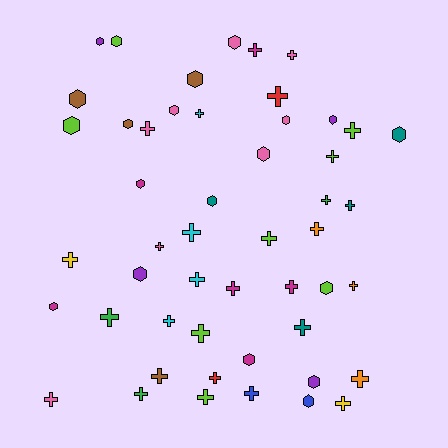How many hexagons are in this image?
There are 20 hexagons.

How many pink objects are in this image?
There are 8 pink objects.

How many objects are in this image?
There are 50 objects.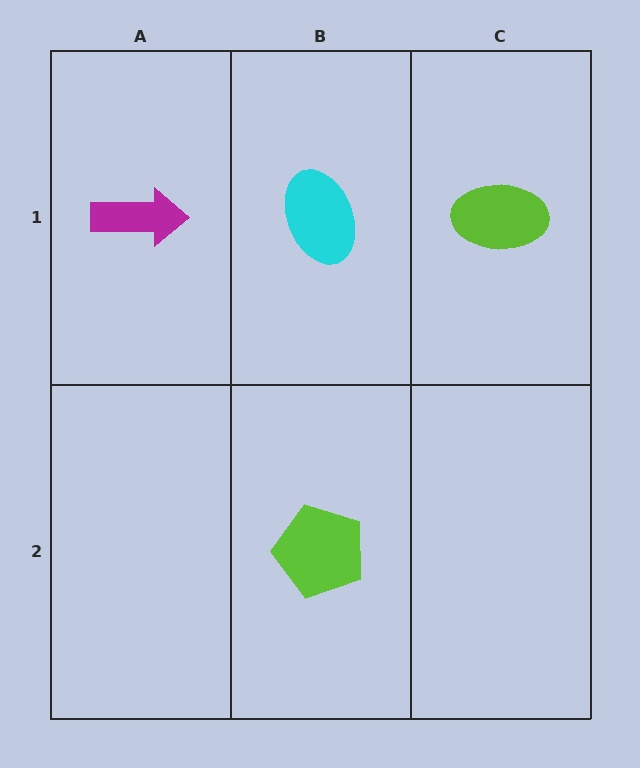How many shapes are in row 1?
3 shapes.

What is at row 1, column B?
A cyan ellipse.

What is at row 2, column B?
A lime pentagon.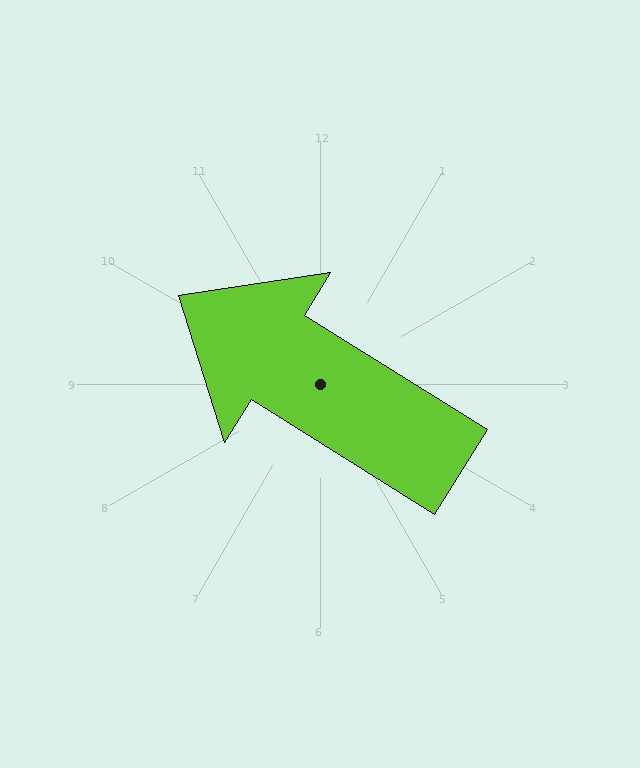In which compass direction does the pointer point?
Northwest.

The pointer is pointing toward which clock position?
Roughly 10 o'clock.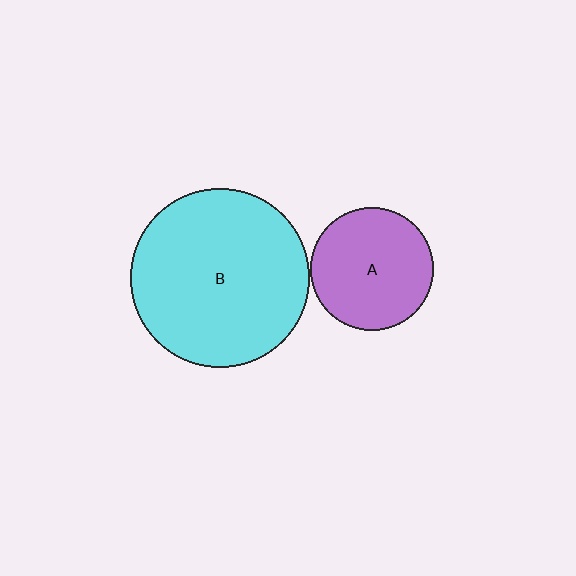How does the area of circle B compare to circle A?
Approximately 2.1 times.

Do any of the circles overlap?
No, none of the circles overlap.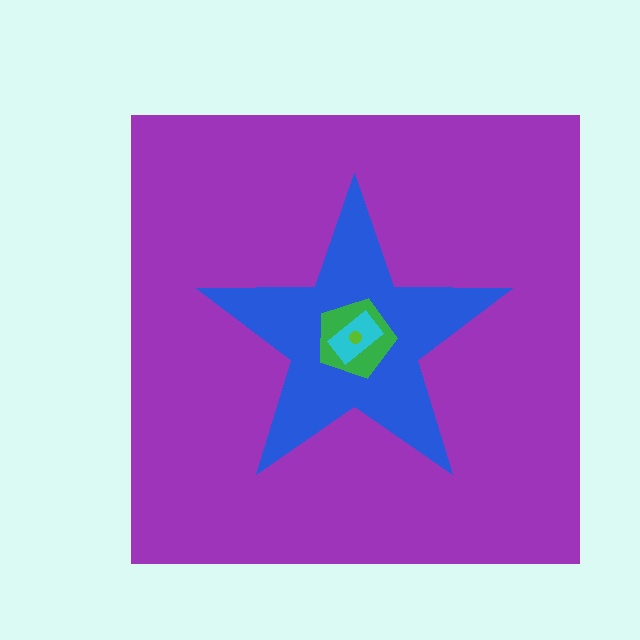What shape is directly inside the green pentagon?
The cyan rectangle.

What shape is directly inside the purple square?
The blue star.